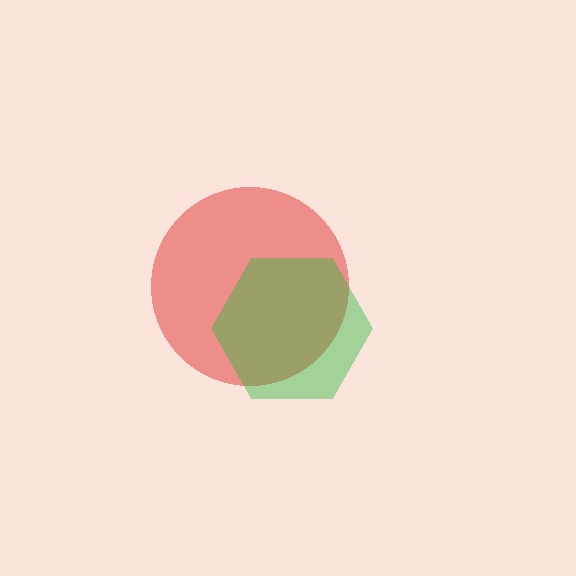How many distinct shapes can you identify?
There are 2 distinct shapes: a red circle, a green hexagon.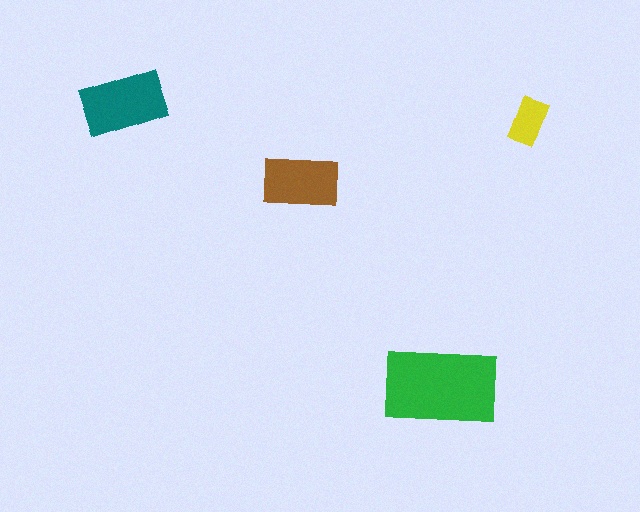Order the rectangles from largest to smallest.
the green one, the teal one, the brown one, the yellow one.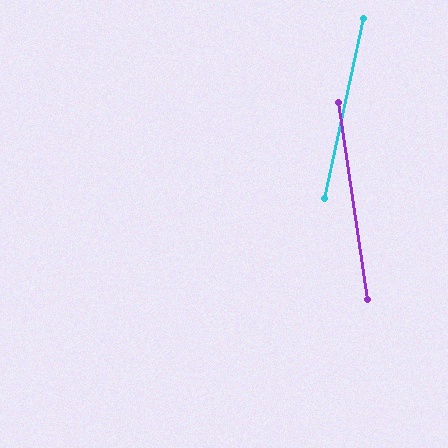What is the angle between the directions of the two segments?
Approximately 21 degrees.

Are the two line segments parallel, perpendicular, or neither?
Neither parallel nor perpendicular — they differ by about 21°.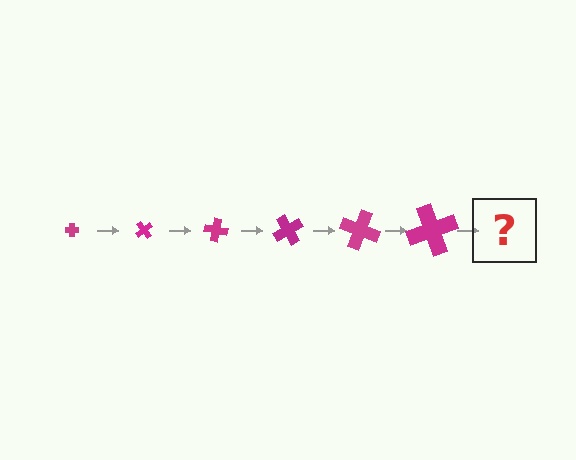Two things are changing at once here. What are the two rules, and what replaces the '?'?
The two rules are that the cross grows larger each step and it rotates 50 degrees each step. The '?' should be a cross, larger than the previous one and rotated 300 degrees from the start.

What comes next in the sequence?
The next element should be a cross, larger than the previous one and rotated 300 degrees from the start.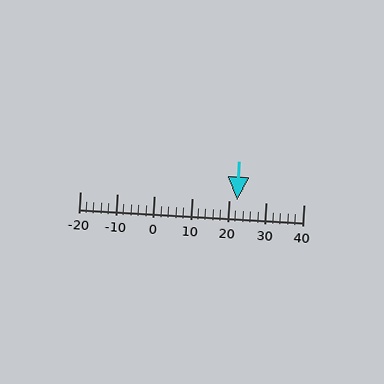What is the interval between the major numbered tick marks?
The major tick marks are spaced 10 units apart.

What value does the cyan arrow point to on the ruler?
The cyan arrow points to approximately 22.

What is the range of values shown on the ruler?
The ruler shows values from -20 to 40.